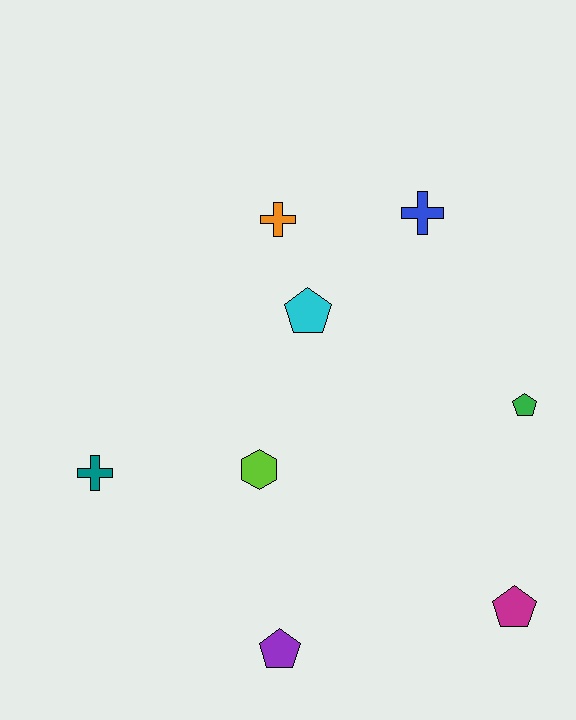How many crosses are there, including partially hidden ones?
There are 3 crosses.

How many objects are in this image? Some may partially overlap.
There are 8 objects.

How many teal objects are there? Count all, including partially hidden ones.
There is 1 teal object.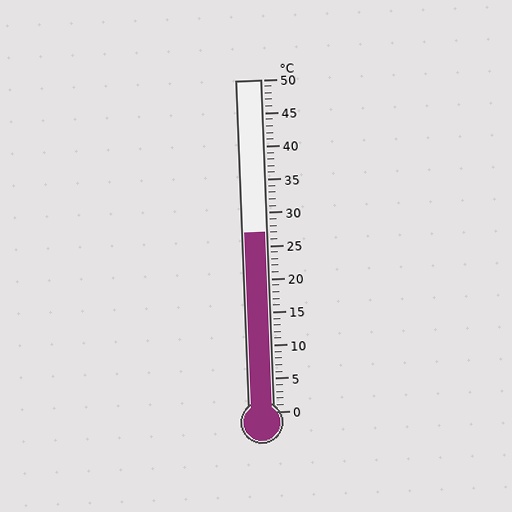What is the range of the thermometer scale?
The thermometer scale ranges from 0°C to 50°C.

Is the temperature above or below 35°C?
The temperature is below 35°C.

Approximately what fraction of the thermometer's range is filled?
The thermometer is filled to approximately 55% of its range.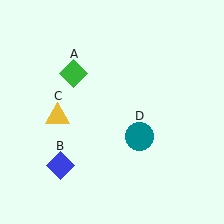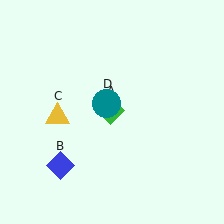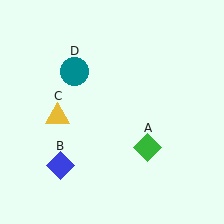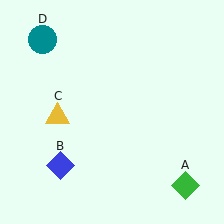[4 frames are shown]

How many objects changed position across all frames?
2 objects changed position: green diamond (object A), teal circle (object D).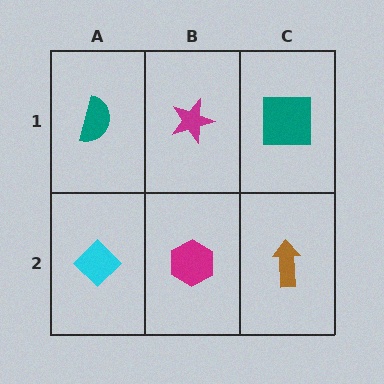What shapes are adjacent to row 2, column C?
A teal square (row 1, column C), a magenta hexagon (row 2, column B).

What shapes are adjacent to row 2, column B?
A magenta star (row 1, column B), a cyan diamond (row 2, column A), a brown arrow (row 2, column C).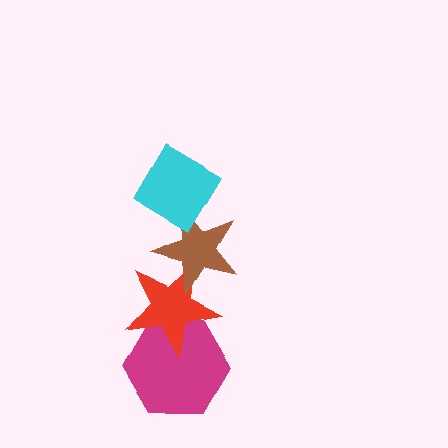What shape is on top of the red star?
The brown star is on top of the red star.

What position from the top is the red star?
The red star is 3rd from the top.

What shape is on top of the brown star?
The cyan diamond is on top of the brown star.